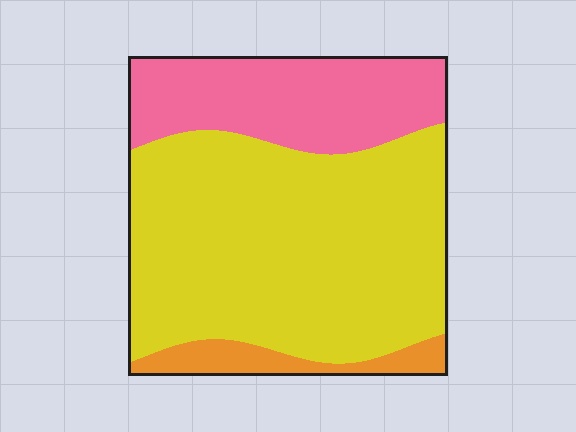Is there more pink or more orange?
Pink.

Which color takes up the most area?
Yellow, at roughly 65%.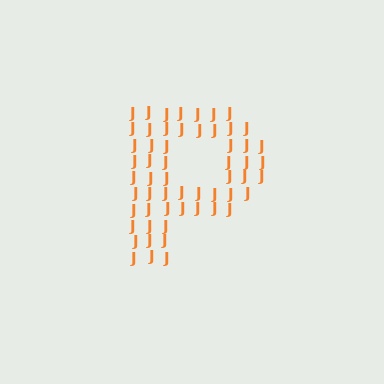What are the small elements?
The small elements are letter J's.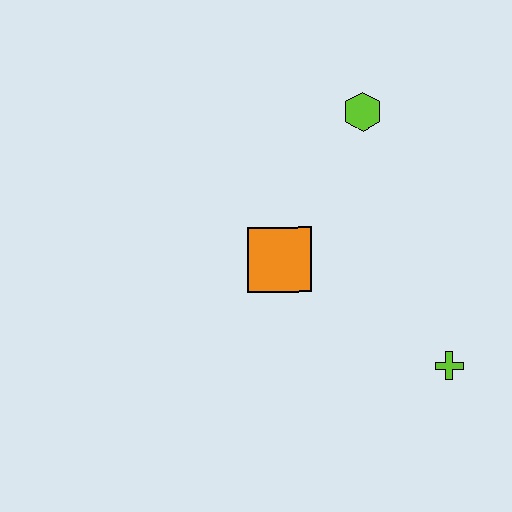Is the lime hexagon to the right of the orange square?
Yes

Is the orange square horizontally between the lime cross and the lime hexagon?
No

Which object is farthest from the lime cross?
The lime hexagon is farthest from the lime cross.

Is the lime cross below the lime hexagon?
Yes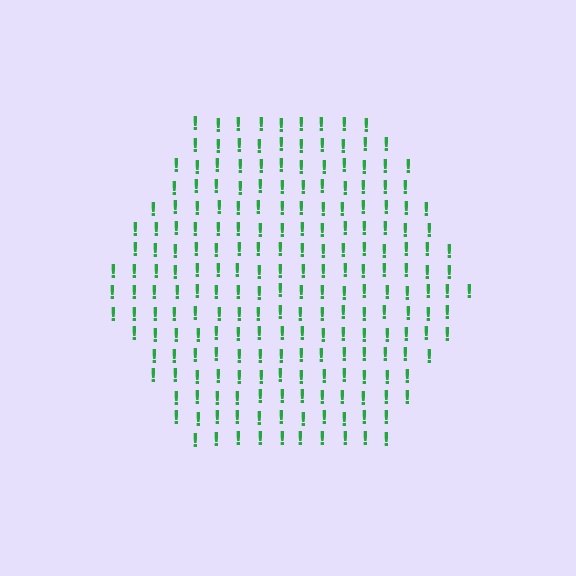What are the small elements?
The small elements are exclamation marks.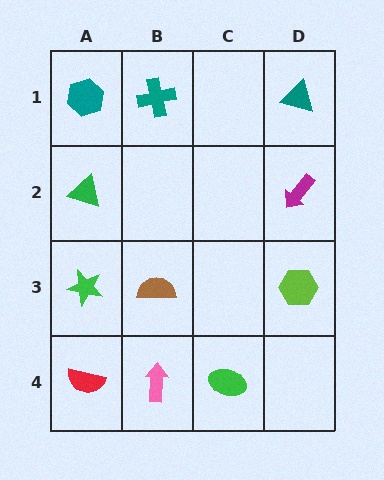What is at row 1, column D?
A teal triangle.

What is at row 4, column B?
A pink arrow.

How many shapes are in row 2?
2 shapes.